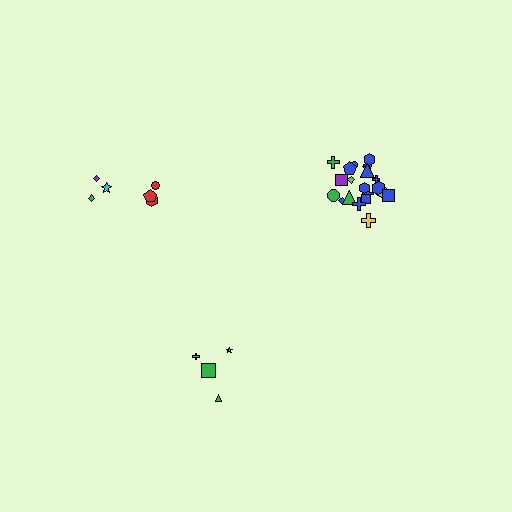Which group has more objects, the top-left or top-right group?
The top-right group.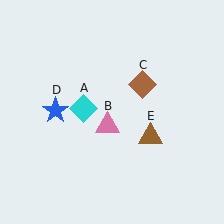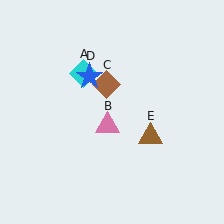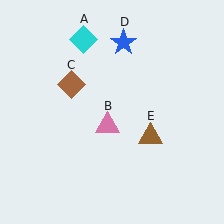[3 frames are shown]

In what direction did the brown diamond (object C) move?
The brown diamond (object C) moved left.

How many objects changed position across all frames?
3 objects changed position: cyan diamond (object A), brown diamond (object C), blue star (object D).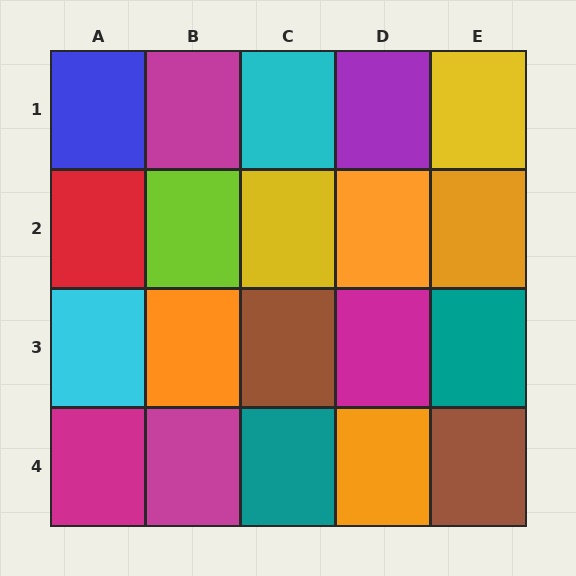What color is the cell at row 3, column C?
Brown.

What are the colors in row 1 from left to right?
Blue, magenta, cyan, purple, yellow.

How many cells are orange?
4 cells are orange.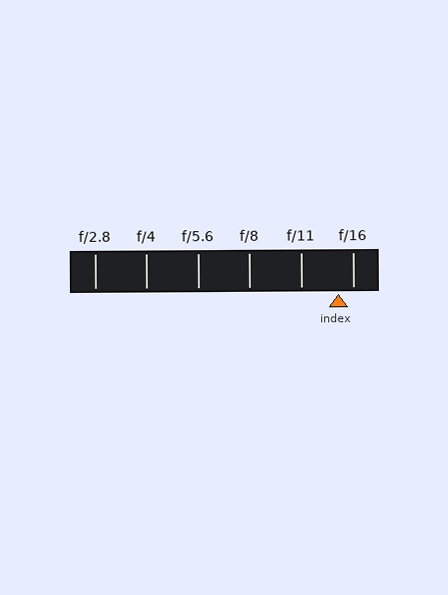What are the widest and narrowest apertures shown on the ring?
The widest aperture shown is f/2.8 and the narrowest is f/16.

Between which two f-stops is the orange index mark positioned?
The index mark is between f/11 and f/16.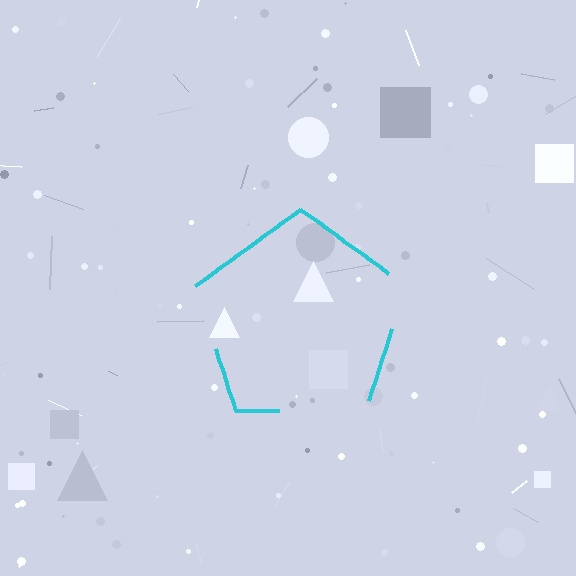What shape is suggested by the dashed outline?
The dashed outline suggests a pentagon.